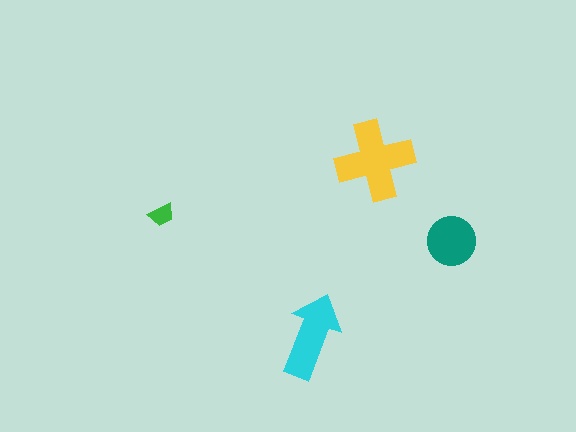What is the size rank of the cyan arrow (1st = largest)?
2nd.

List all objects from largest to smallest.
The yellow cross, the cyan arrow, the teal circle, the green trapezoid.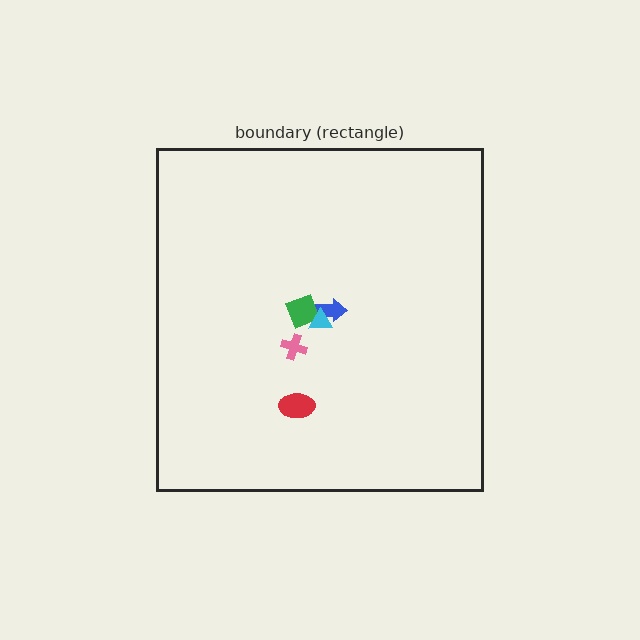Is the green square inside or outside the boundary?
Inside.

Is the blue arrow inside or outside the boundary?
Inside.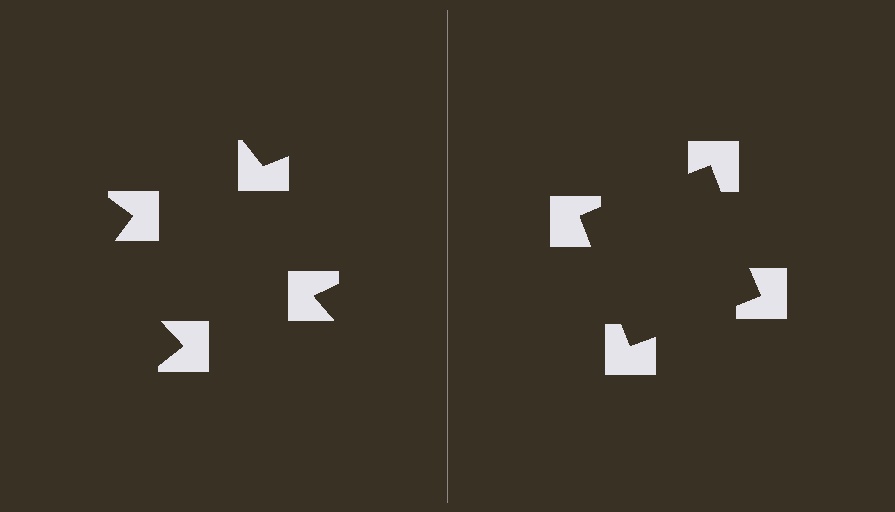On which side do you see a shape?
An illusory square appears on the right side. On the left side the wedge cuts are rotated, so no coherent shape forms.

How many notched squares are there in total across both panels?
8 — 4 on each side.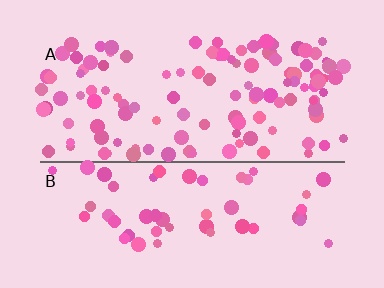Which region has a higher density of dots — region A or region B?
A (the top).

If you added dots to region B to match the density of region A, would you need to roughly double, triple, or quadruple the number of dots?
Approximately double.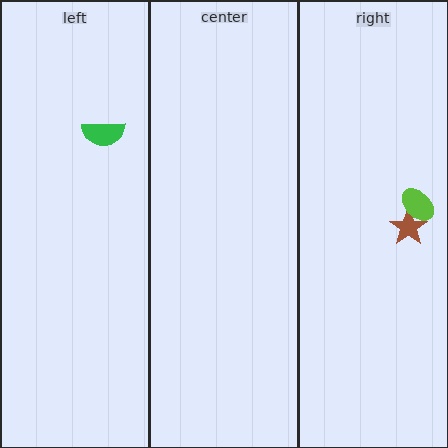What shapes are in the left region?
The green semicircle.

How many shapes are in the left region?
1.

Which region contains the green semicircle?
The left region.